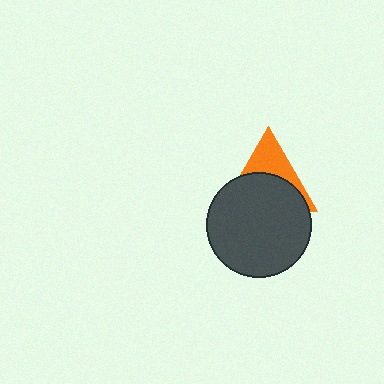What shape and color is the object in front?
The object in front is a dark gray circle.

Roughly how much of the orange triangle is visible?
A small part of it is visible (roughly 39%).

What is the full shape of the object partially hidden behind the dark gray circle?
The partially hidden object is an orange triangle.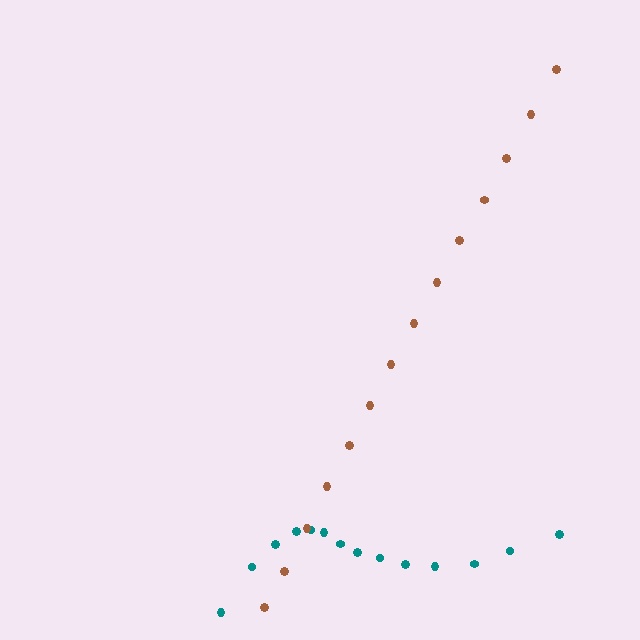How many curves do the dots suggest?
There are 2 distinct paths.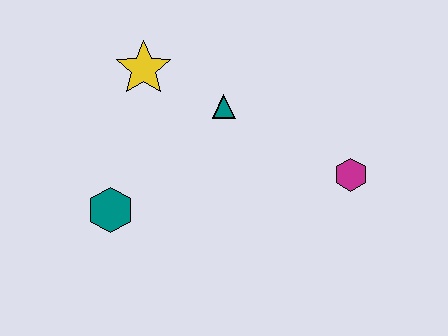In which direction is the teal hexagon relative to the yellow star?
The teal hexagon is below the yellow star.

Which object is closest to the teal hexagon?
The yellow star is closest to the teal hexagon.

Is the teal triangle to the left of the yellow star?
No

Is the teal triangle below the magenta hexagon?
No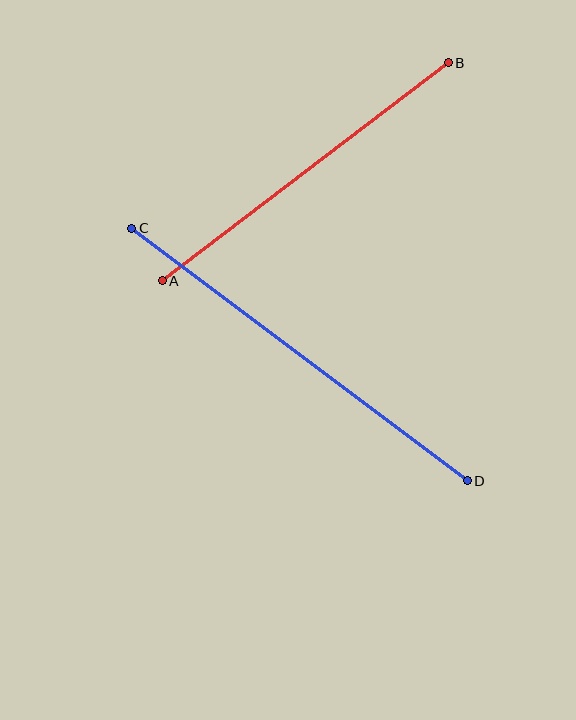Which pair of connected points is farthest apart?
Points C and D are farthest apart.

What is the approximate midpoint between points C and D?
The midpoint is at approximately (300, 355) pixels.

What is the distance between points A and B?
The distance is approximately 360 pixels.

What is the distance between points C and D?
The distance is approximately 420 pixels.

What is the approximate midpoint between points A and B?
The midpoint is at approximately (305, 172) pixels.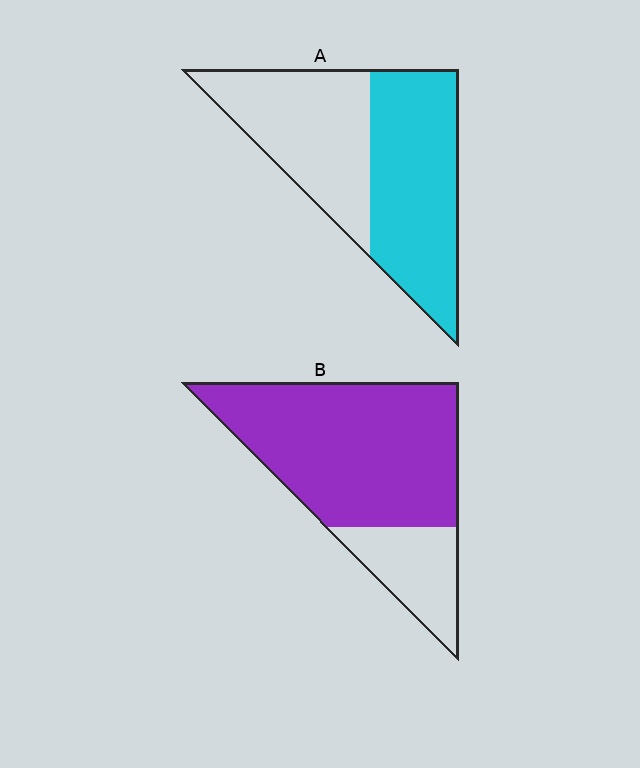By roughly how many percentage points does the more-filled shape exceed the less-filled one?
By roughly 25 percentage points (B over A).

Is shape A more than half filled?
Roughly half.